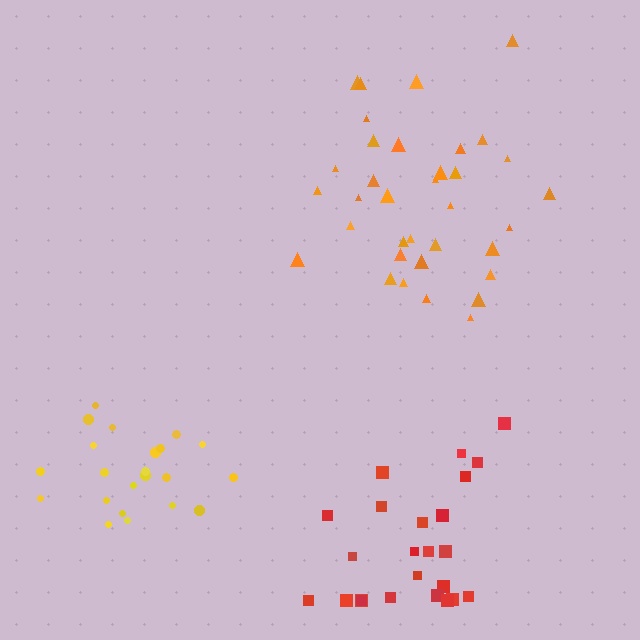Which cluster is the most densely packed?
Yellow.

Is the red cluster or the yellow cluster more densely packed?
Yellow.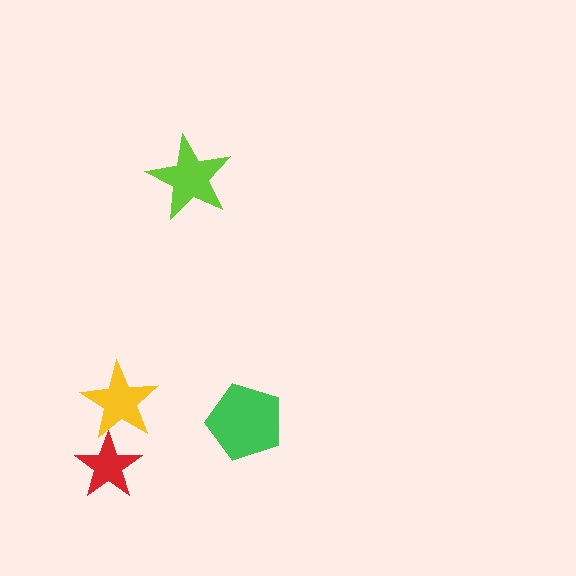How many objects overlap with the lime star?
0 objects overlap with the lime star.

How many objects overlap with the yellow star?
1 object overlaps with the yellow star.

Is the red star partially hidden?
No, no other shape covers it.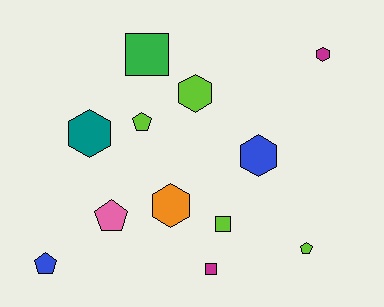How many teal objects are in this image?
There is 1 teal object.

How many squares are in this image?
There are 3 squares.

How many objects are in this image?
There are 12 objects.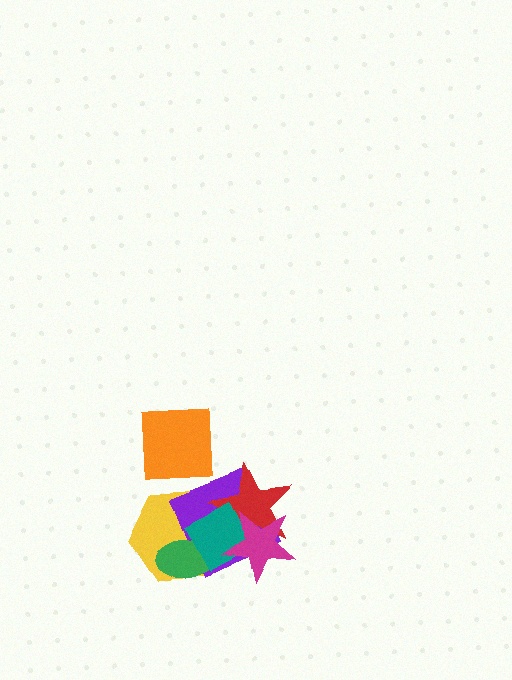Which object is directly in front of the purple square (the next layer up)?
The red star is directly in front of the purple square.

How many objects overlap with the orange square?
0 objects overlap with the orange square.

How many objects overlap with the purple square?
5 objects overlap with the purple square.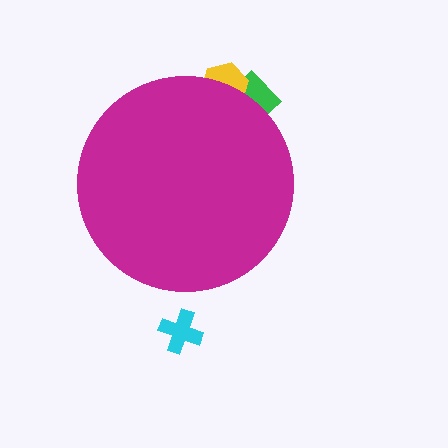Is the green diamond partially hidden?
Yes, the green diamond is partially hidden behind the magenta circle.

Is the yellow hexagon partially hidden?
Yes, the yellow hexagon is partially hidden behind the magenta circle.